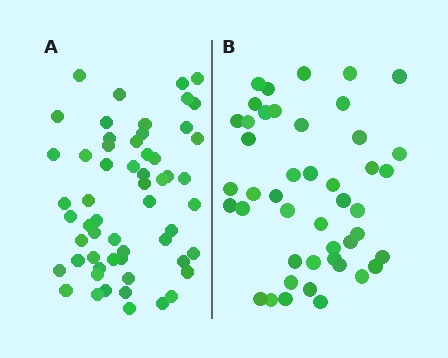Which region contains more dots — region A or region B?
Region A (the left region) has more dots.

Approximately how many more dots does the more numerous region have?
Region A has roughly 12 or so more dots than region B.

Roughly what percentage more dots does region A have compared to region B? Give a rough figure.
About 25% more.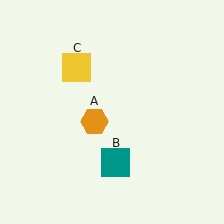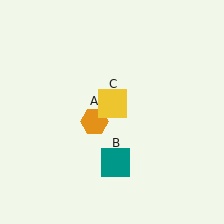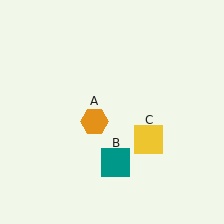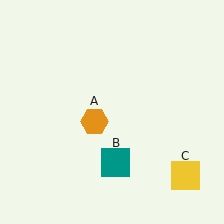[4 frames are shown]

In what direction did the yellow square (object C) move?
The yellow square (object C) moved down and to the right.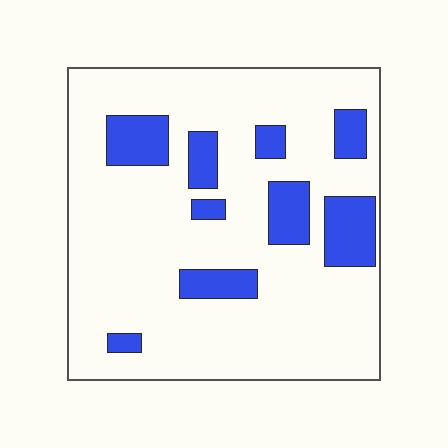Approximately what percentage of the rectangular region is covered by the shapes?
Approximately 20%.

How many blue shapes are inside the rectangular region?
9.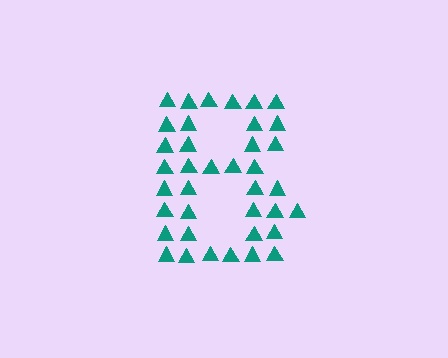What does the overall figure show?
The overall figure shows the letter B.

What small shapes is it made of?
It is made of small triangles.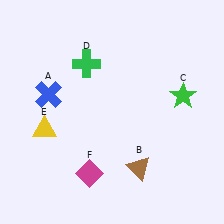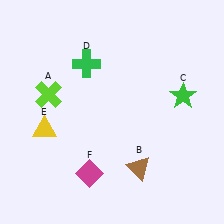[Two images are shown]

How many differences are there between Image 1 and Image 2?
There is 1 difference between the two images.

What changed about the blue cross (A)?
In Image 1, A is blue. In Image 2, it changed to lime.